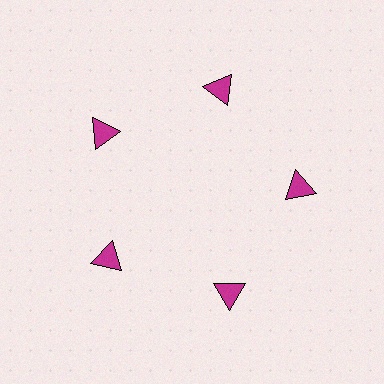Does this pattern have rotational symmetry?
Yes, this pattern has 5-fold rotational symmetry. It looks the same after rotating 72 degrees around the center.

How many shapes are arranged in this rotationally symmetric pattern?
There are 5 shapes, arranged in 5 groups of 1.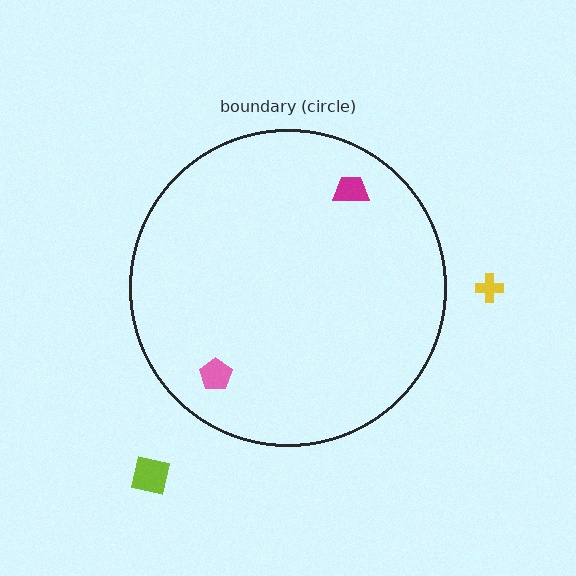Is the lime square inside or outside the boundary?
Outside.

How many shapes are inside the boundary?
2 inside, 2 outside.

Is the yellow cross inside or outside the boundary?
Outside.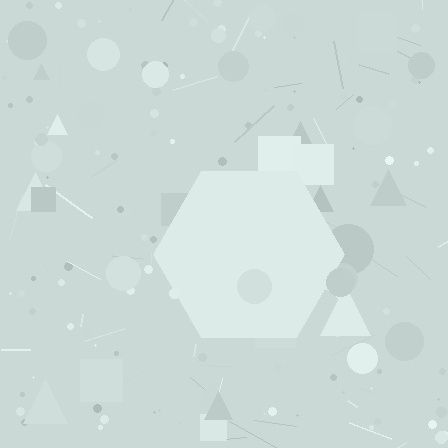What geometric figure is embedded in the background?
A hexagon is embedded in the background.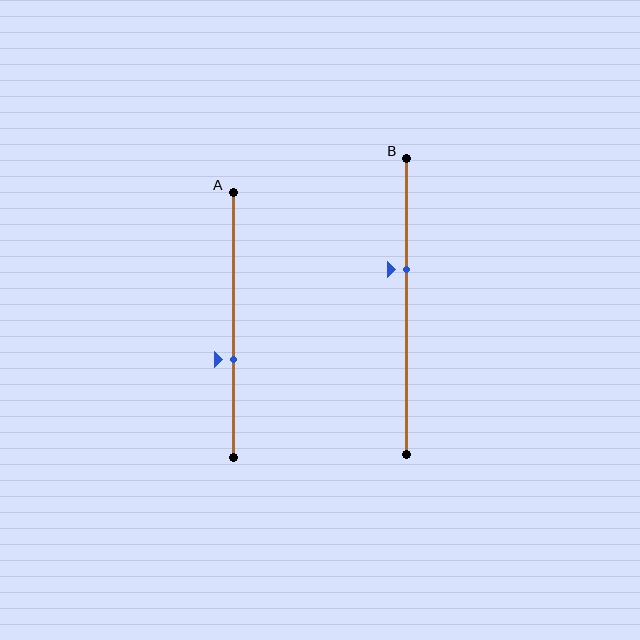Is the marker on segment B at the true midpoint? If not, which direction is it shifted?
No, the marker on segment B is shifted upward by about 12% of the segment length.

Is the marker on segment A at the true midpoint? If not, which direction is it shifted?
No, the marker on segment A is shifted downward by about 13% of the segment length.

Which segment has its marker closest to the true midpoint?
Segment B has its marker closest to the true midpoint.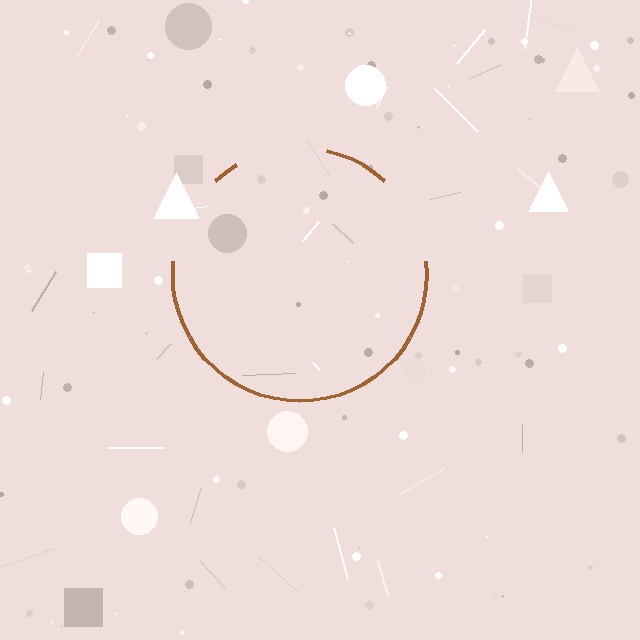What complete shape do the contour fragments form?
The contour fragments form a circle.